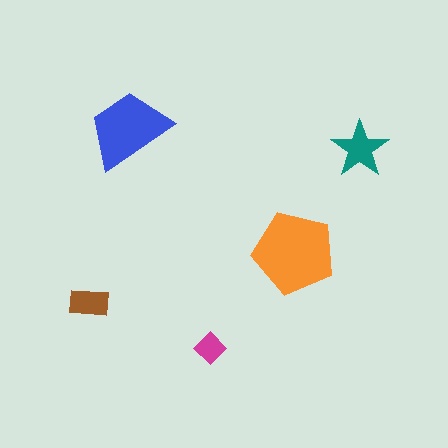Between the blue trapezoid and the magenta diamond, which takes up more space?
The blue trapezoid.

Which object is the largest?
The orange pentagon.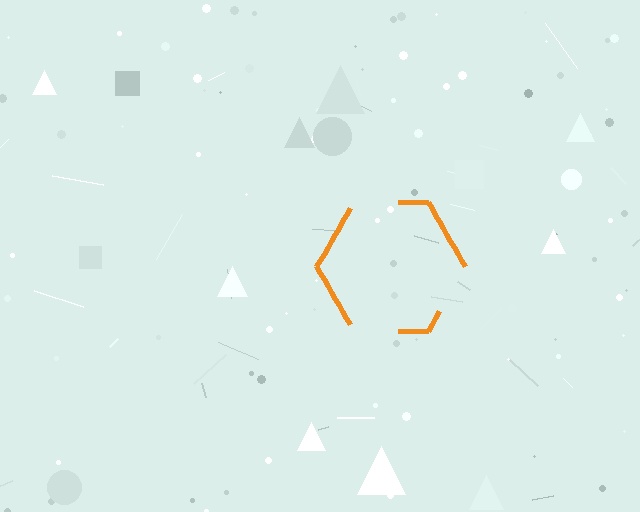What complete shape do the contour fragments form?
The contour fragments form a hexagon.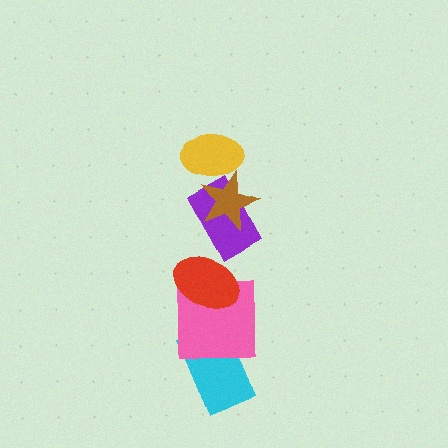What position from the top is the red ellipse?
The red ellipse is 4th from the top.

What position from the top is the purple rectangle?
The purple rectangle is 3rd from the top.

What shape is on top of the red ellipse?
The purple rectangle is on top of the red ellipse.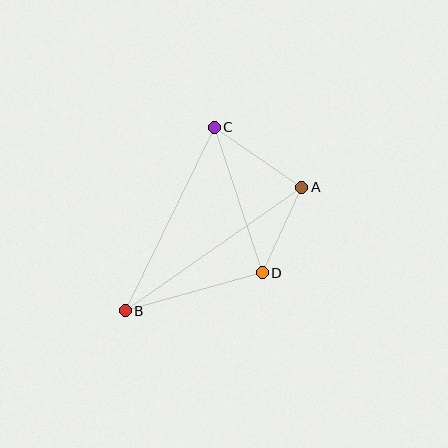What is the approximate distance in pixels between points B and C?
The distance between B and C is approximately 204 pixels.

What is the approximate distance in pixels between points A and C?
The distance between A and C is approximately 106 pixels.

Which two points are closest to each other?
Points A and D are closest to each other.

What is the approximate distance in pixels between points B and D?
The distance between B and D is approximately 143 pixels.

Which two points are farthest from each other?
Points A and B are farthest from each other.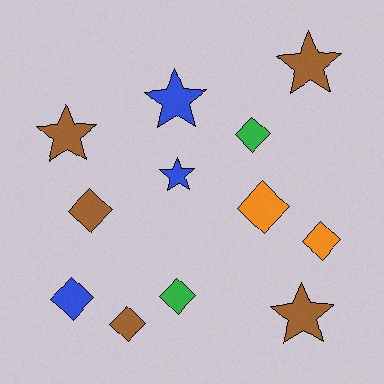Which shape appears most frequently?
Diamond, with 7 objects.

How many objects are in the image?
There are 12 objects.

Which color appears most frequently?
Brown, with 5 objects.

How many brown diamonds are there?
There are 2 brown diamonds.